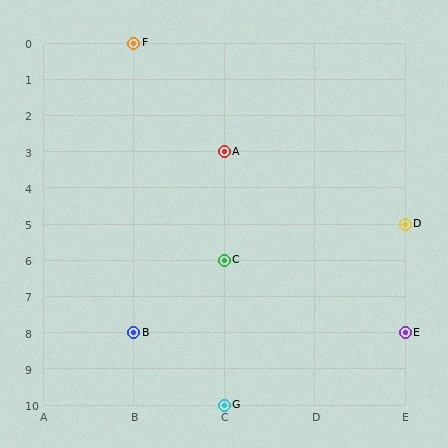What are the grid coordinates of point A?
Point A is at grid coordinates (C, 3).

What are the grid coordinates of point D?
Point D is at grid coordinates (E, 5).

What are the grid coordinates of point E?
Point E is at grid coordinates (E, 8).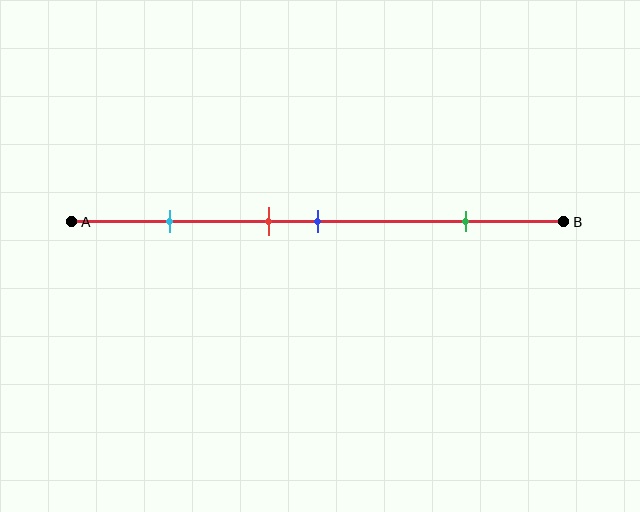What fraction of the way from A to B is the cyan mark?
The cyan mark is approximately 20% (0.2) of the way from A to B.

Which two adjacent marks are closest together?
The red and blue marks are the closest adjacent pair.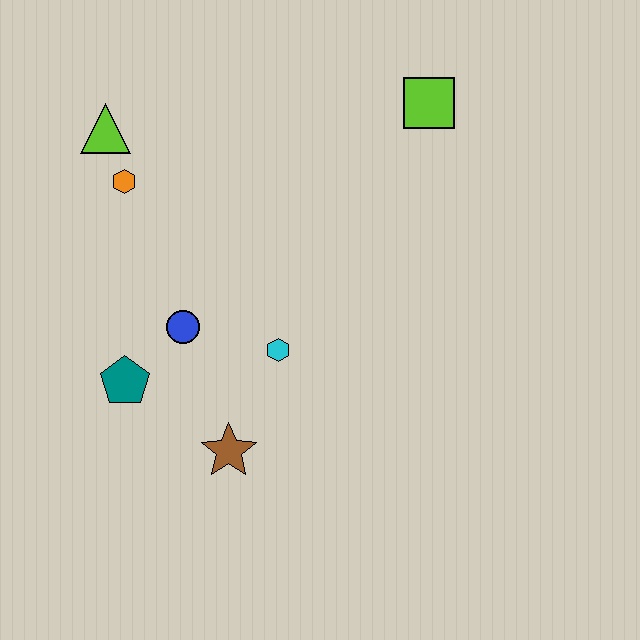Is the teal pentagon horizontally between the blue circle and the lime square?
No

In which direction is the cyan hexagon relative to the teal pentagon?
The cyan hexagon is to the right of the teal pentagon.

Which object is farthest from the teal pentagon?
The lime square is farthest from the teal pentagon.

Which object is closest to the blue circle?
The teal pentagon is closest to the blue circle.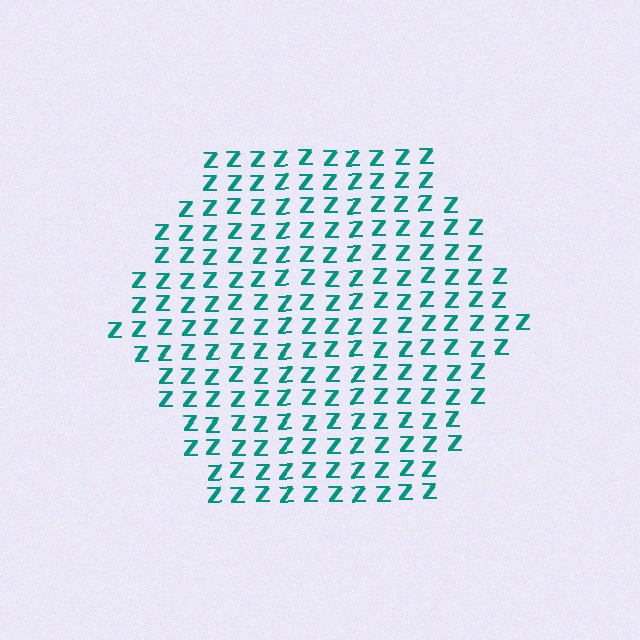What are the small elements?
The small elements are letter Z's.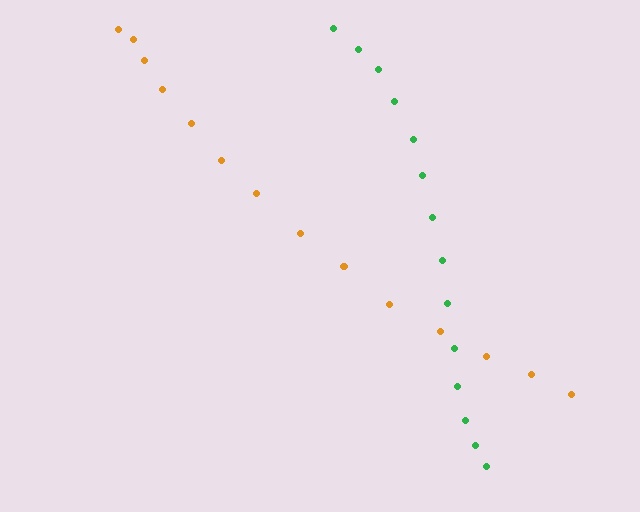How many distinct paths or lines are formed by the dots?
There are 2 distinct paths.